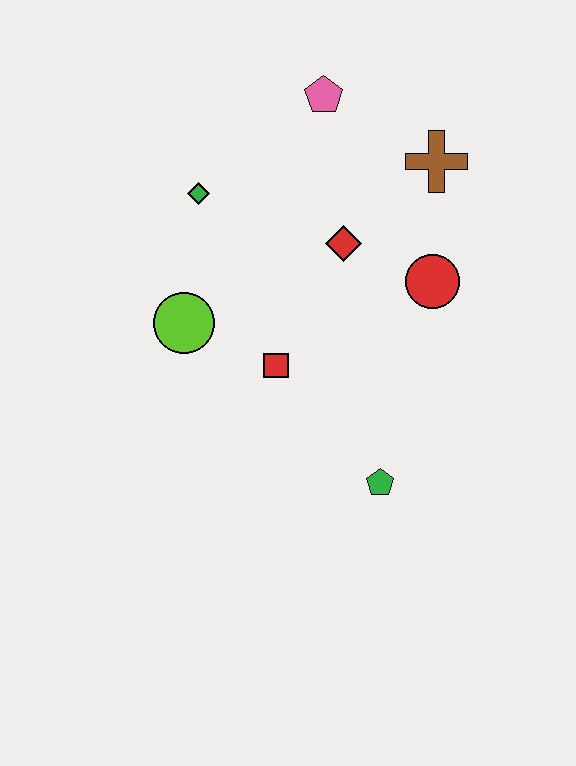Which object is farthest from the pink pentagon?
The green pentagon is farthest from the pink pentagon.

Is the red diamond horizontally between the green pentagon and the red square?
Yes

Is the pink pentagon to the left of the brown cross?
Yes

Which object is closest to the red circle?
The red diamond is closest to the red circle.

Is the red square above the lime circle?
No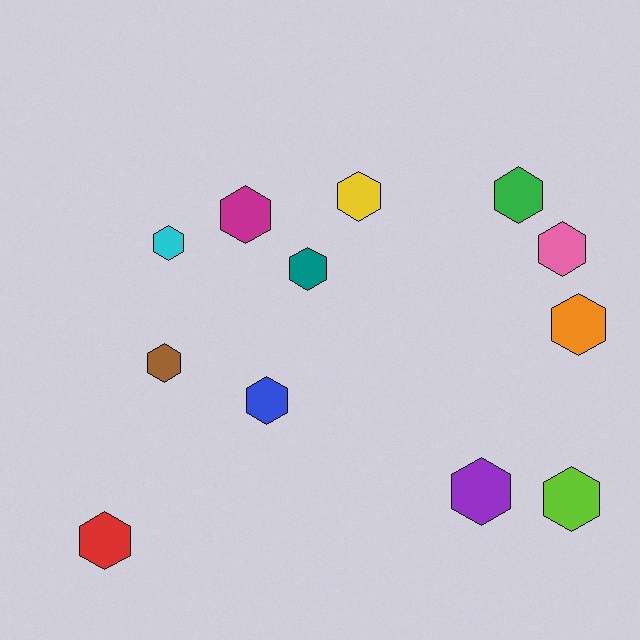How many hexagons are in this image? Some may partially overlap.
There are 12 hexagons.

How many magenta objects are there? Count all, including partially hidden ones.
There is 1 magenta object.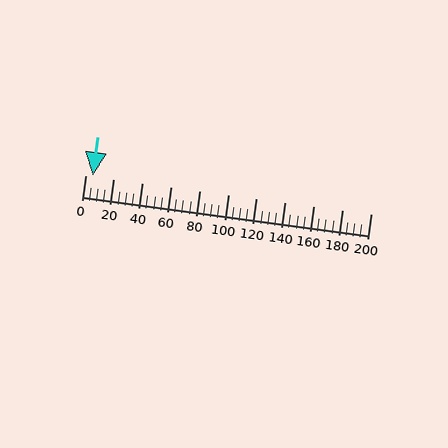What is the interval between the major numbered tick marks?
The major tick marks are spaced 20 units apart.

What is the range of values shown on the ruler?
The ruler shows values from 0 to 200.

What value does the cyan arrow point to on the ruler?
The cyan arrow points to approximately 5.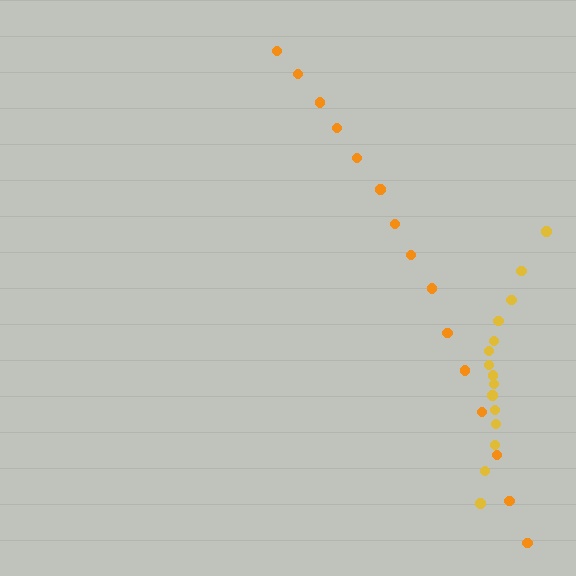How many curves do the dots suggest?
There are 2 distinct paths.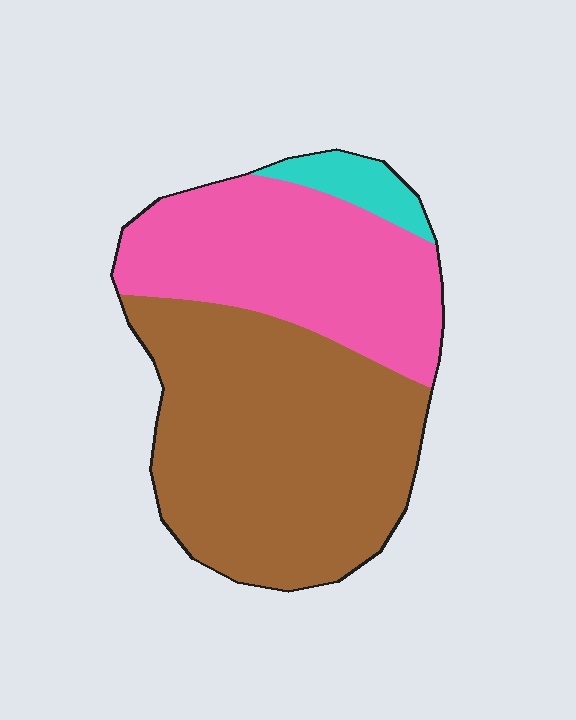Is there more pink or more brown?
Brown.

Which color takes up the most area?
Brown, at roughly 55%.